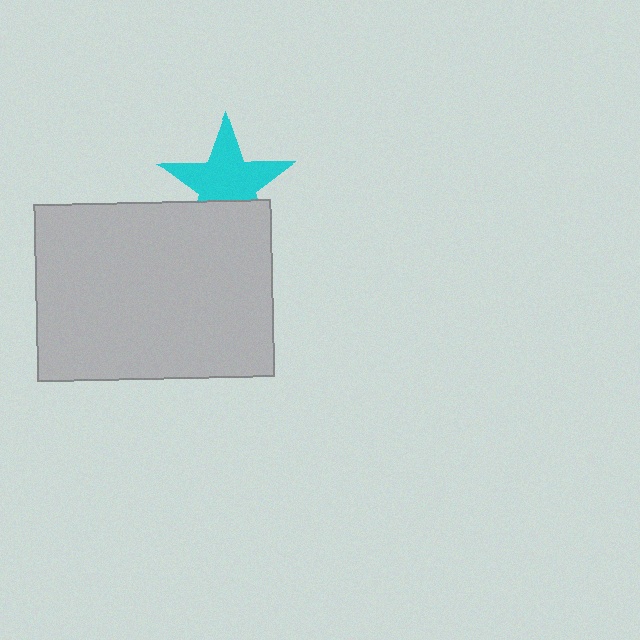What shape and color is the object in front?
The object in front is a light gray rectangle.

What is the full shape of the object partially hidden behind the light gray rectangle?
The partially hidden object is a cyan star.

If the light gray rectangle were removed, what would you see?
You would see the complete cyan star.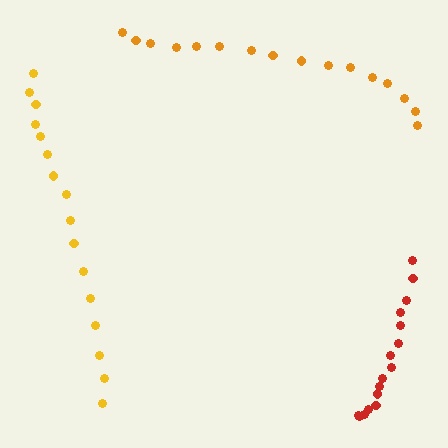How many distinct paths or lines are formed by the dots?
There are 3 distinct paths.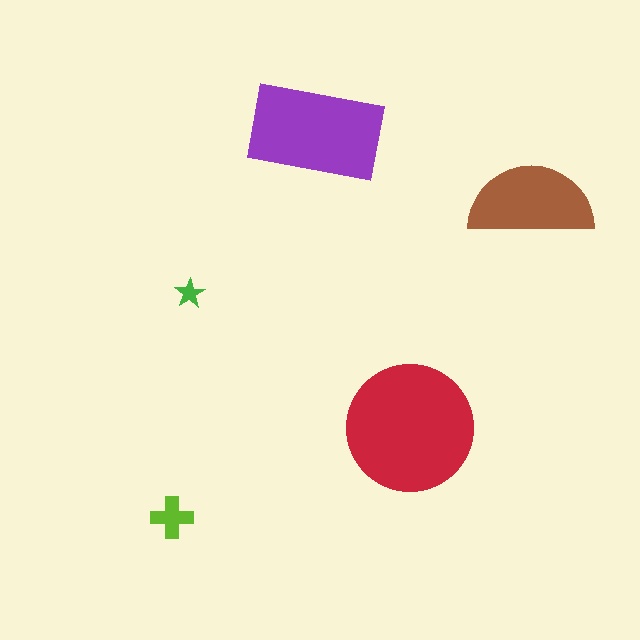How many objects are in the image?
There are 5 objects in the image.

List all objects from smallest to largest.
The green star, the lime cross, the brown semicircle, the purple rectangle, the red circle.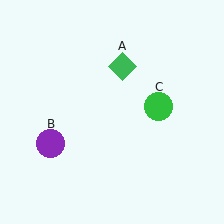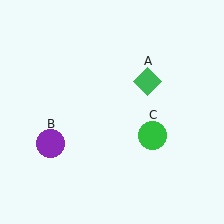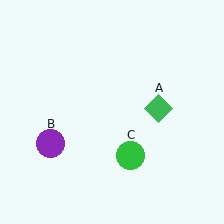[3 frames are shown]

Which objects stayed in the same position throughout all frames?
Purple circle (object B) remained stationary.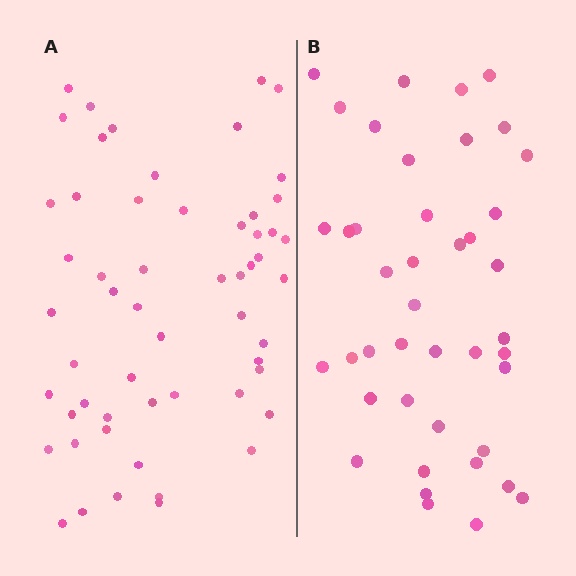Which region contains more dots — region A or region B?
Region A (the left region) has more dots.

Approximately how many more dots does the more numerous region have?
Region A has approximately 15 more dots than region B.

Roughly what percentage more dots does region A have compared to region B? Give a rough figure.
About 35% more.